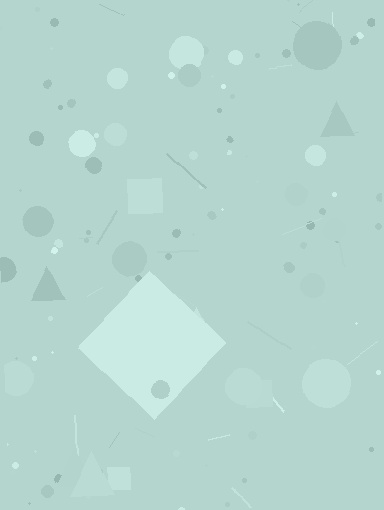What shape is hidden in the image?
A diamond is hidden in the image.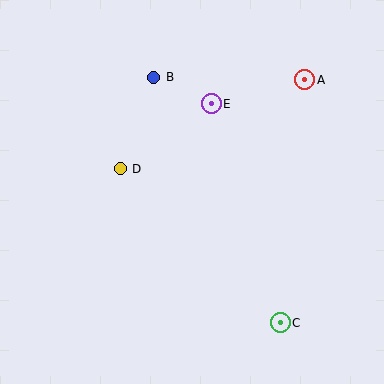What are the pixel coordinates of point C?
Point C is at (280, 323).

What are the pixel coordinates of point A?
Point A is at (305, 80).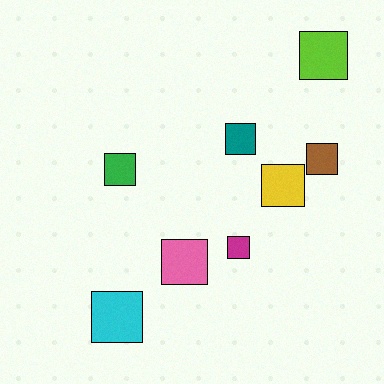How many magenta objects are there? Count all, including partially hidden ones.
There is 1 magenta object.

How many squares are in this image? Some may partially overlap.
There are 8 squares.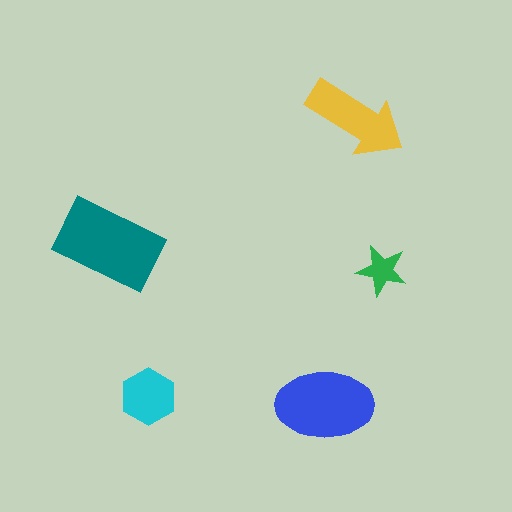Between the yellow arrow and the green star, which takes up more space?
The yellow arrow.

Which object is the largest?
The teal rectangle.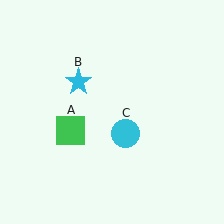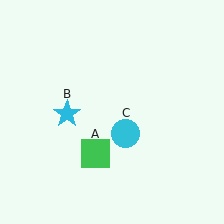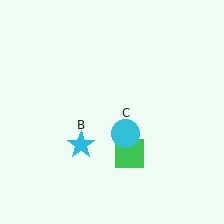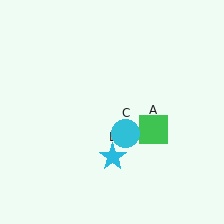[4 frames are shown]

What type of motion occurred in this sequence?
The green square (object A), cyan star (object B) rotated counterclockwise around the center of the scene.